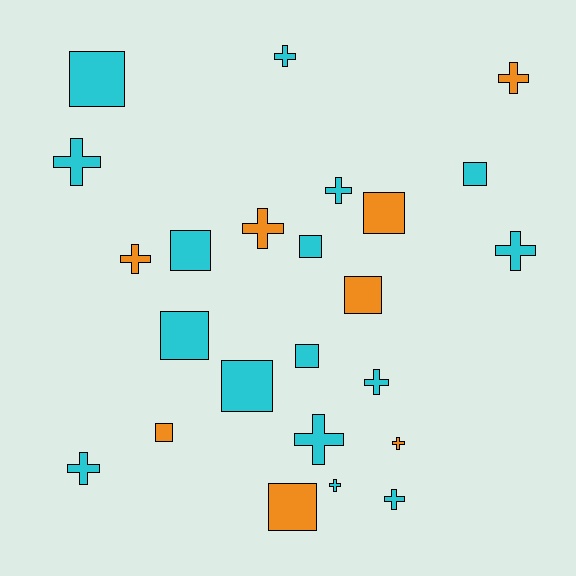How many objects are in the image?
There are 24 objects.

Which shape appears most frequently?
Cross, with 13 objects.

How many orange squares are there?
There are 4 orange squares.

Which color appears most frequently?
Cyan, with 16 objects.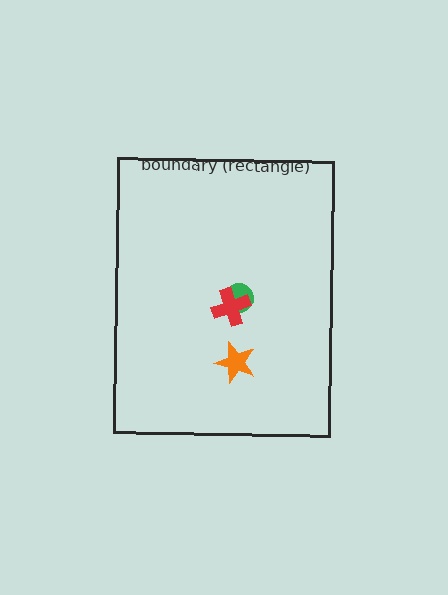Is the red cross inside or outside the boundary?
Inside.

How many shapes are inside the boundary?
3 inside, 0 outside.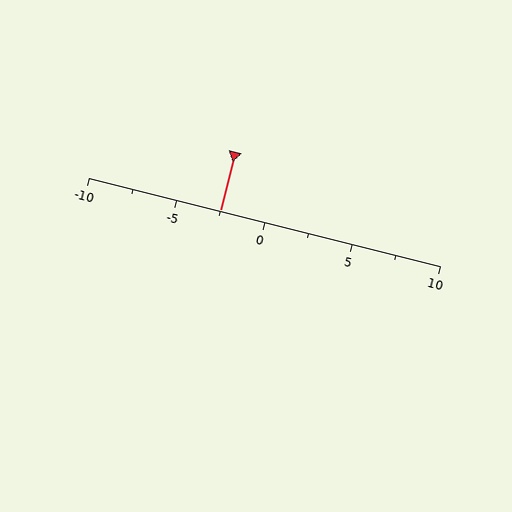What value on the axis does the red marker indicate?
The marker indicates approximately -2.5.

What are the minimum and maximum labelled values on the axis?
The axis runs from -10 to 10.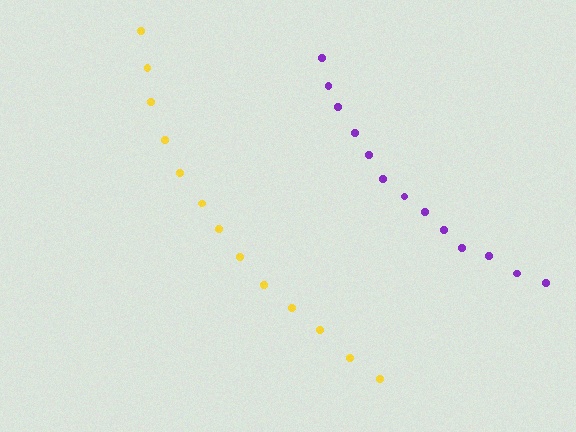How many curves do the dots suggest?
There are 2 distinct paths.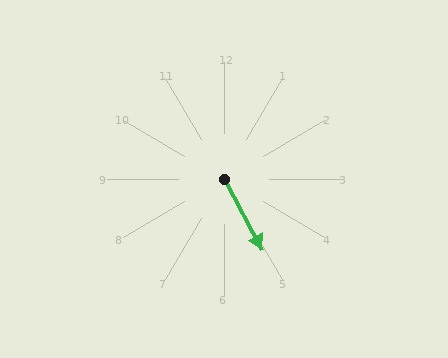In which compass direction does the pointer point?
Southeast.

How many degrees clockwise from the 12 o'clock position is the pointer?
Approximately 152 degrees.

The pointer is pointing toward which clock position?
Roughly 5 o'clock.